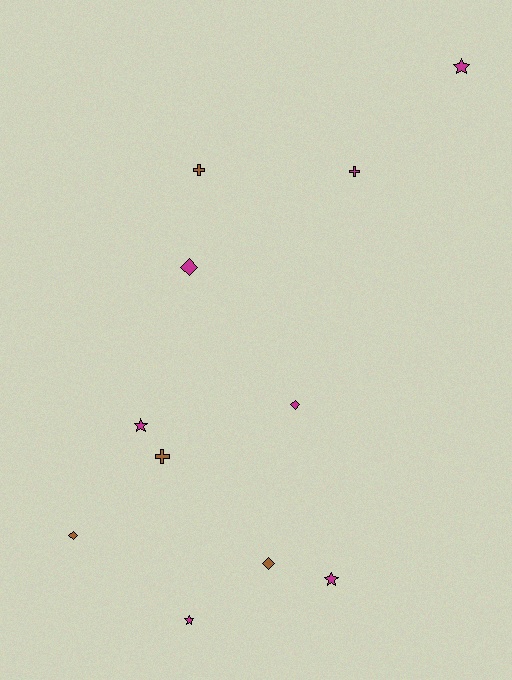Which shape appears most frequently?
Star, with 4 objects.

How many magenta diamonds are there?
There are 2 magenta diamonds.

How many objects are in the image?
There are 11 objects.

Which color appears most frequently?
Magenta, with 7 objects.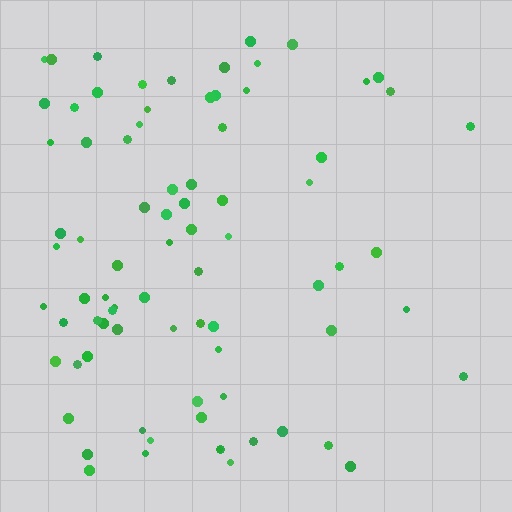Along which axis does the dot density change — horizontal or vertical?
Horizontal.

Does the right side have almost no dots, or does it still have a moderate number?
Still a moderate number, just noticeably fewer than the left.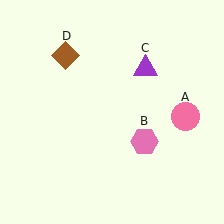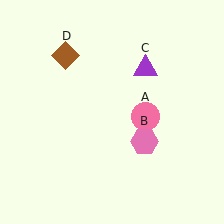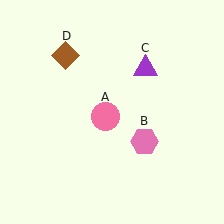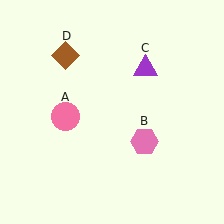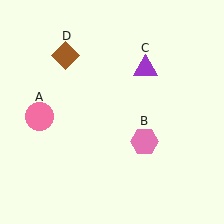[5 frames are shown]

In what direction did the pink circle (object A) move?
The pink circle (object A) moved left.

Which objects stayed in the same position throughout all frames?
Pink hexagon (object B) and purple triangle (object C) and brown diamond (object D) remained stationary.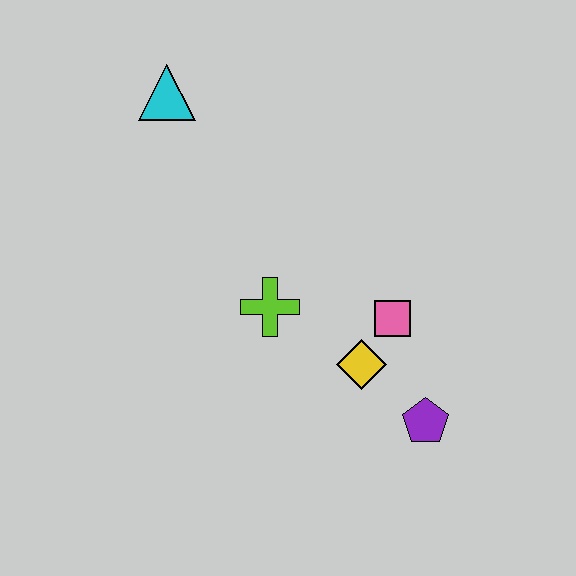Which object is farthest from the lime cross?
The cyan triangle is farthest from the lime cross.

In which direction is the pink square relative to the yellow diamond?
The pink square is above the yellow diamond.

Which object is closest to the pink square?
The yellow diamond is closest to the pink square.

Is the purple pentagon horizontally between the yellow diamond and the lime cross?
No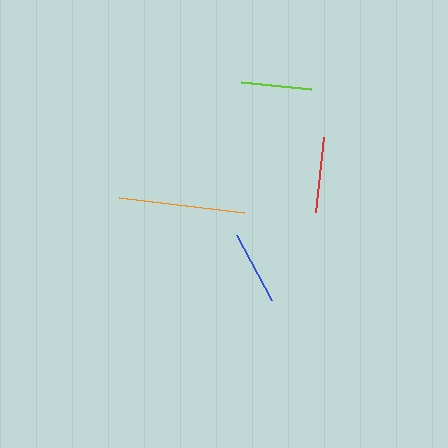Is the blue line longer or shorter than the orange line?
The orange line is longer than the blue line.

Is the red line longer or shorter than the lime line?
The red line is longer than the lime line.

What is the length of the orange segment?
The orange segment is approximately 126 pixels long.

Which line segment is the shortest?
The lime line is the shortest at approximately 71 pixels.